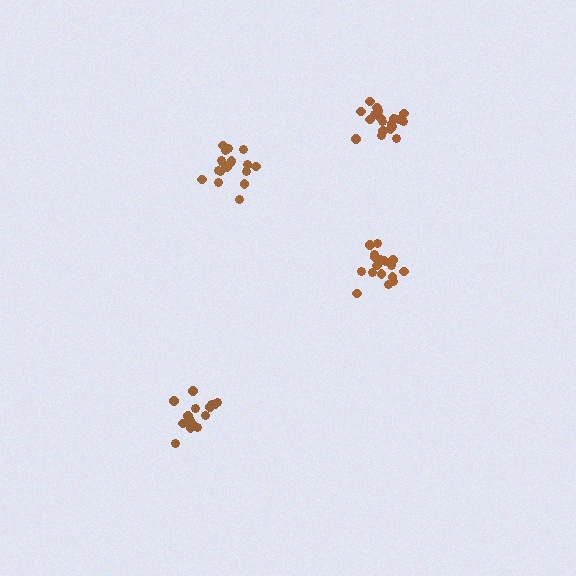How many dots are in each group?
Group 1: 18 dots, Group 2: 19 dots, Group 3: 16 dots, Group 4: 19 dots (72 total).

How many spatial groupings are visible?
There are 4 spatial groupings.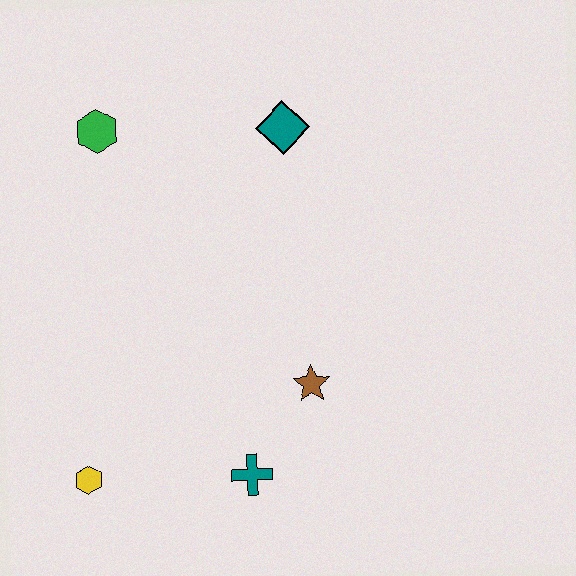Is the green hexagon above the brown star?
Yes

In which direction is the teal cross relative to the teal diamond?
The teal cross is below the teal diamond.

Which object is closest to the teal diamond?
The green hexagon is closest to the teal diamond.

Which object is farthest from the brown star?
The green hexagon is farthest from the brown star.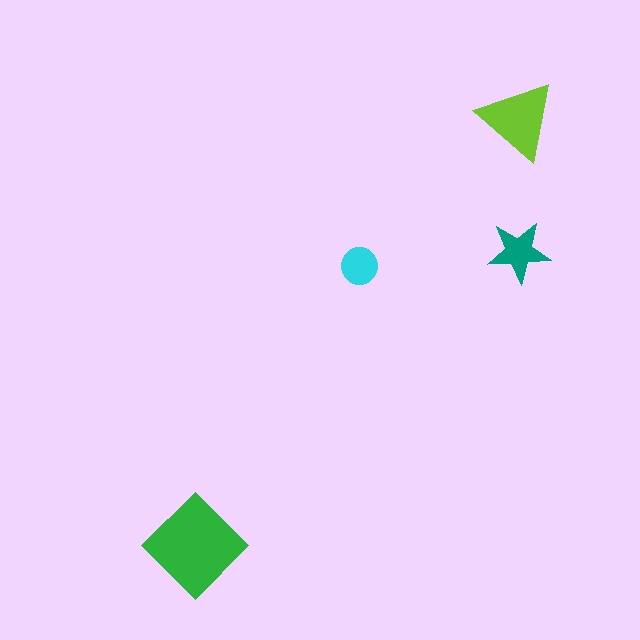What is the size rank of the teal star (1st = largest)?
3rd.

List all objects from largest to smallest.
The green diamond, the lime triangle, the teal star, the cyan circle.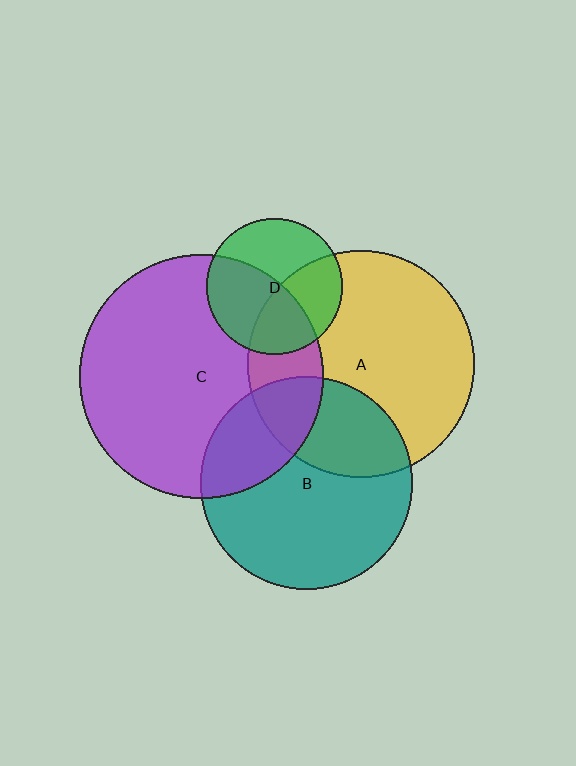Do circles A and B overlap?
Yes.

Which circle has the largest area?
Circle C (purple).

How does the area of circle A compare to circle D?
Approximately 2.8 times.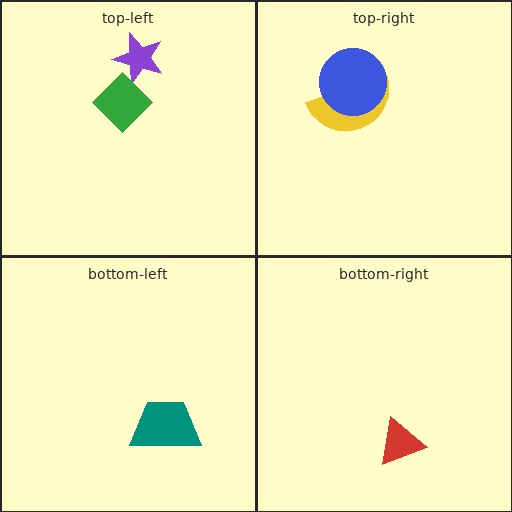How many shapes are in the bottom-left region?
1.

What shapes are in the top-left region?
The purple star, the green diamond.